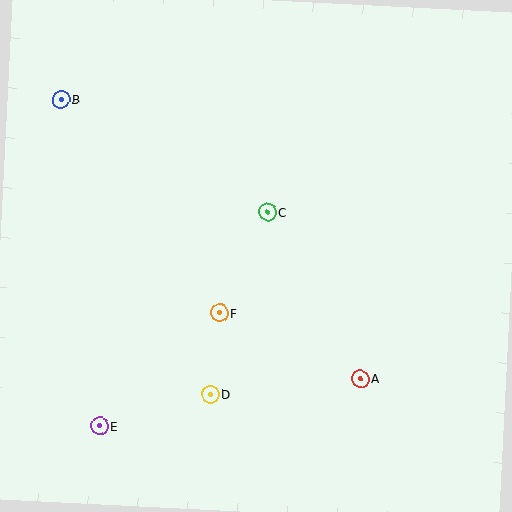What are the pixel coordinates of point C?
Point C is at (267, 212).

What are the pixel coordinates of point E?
Point E is at (100, 426).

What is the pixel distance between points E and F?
The distance between E and F is 165 pixels.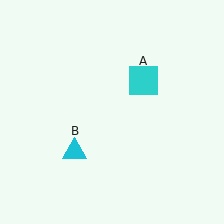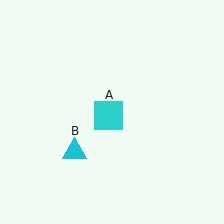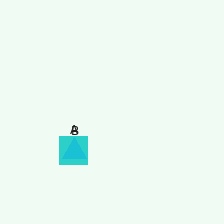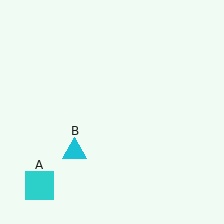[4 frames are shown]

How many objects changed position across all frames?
1 object changed position: cyan square (object A).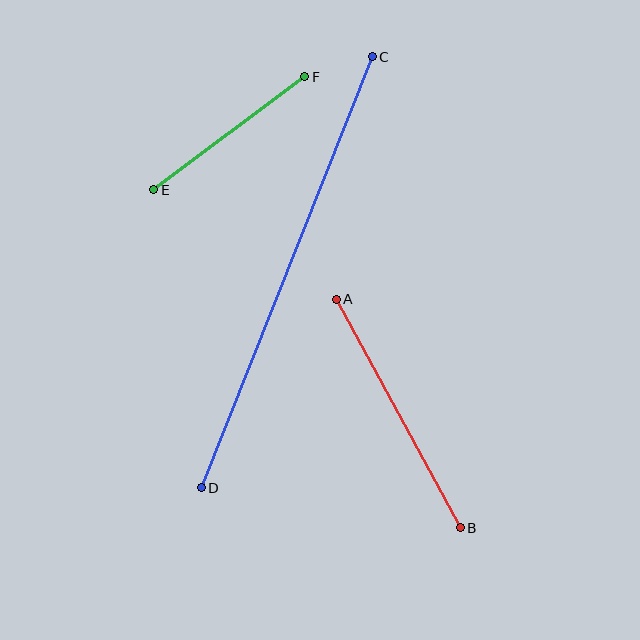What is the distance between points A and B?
The distance is approximately 260 pixels.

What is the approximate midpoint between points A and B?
The midpoint is at approximately (398, 413) pixels.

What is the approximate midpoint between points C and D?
The midpoint is at approximately (287, 272) pixels.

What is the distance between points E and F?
The distance is approximately 189 pixels.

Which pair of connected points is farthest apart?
Points C and D are farthest apart.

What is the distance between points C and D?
The distance is approximately 464 pixels.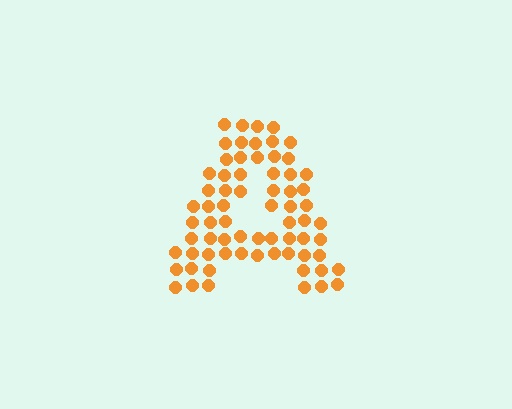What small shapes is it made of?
It is made of small circles.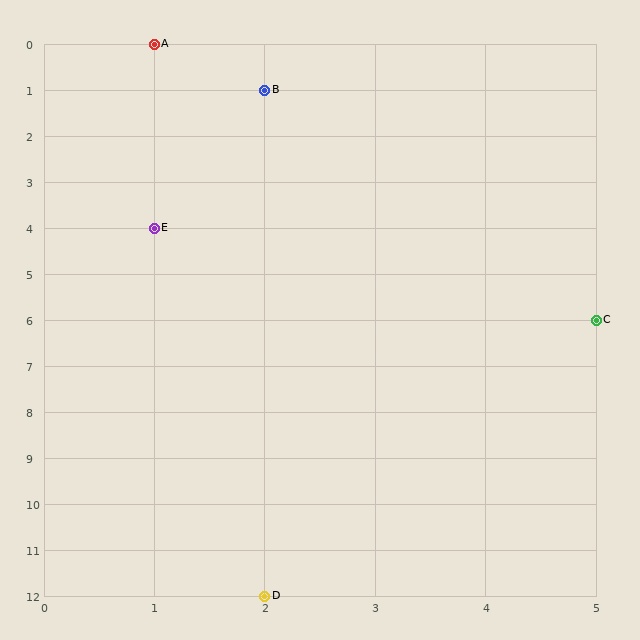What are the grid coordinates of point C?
Point C is at grid coordinates (5, 6).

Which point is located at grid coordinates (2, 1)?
Point B is at (2, 1).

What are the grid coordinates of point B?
Point B is at grid coordinates (2, 1).